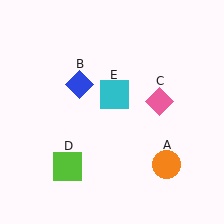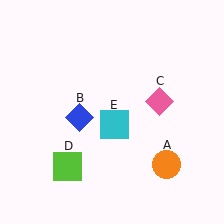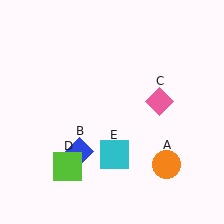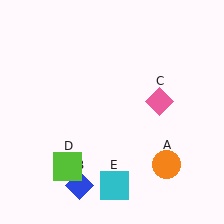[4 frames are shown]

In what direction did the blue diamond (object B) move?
The blue diamond (object B) moved down.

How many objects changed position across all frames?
2 objects changed position: blue diamond (object B), cyan square (object E).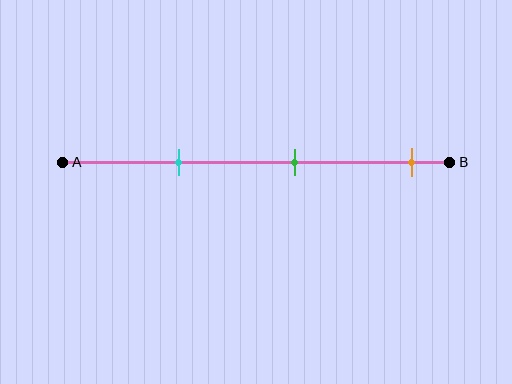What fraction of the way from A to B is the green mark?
The green mark is approximately 60% (0.6) of the way from A to B.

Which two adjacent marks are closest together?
The cyan and green marks are the closest adjacent pair.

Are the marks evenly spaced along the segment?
Yes, the marks are approximately evenly spaced.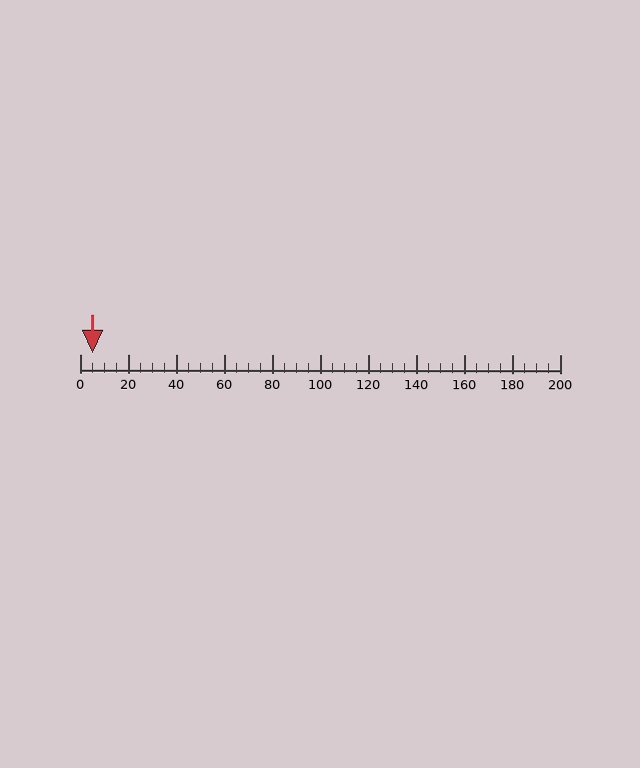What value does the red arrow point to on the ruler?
The red arrow points to approximately 5.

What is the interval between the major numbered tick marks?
The major tick marks are spaced 20 units apart.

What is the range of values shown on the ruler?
The ruler shows values from 0 to 200.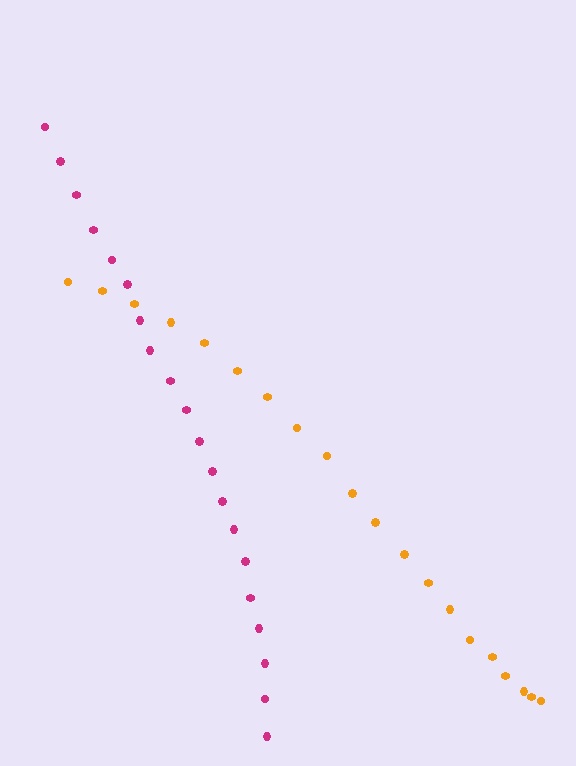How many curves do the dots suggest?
There are 2 distinct paths.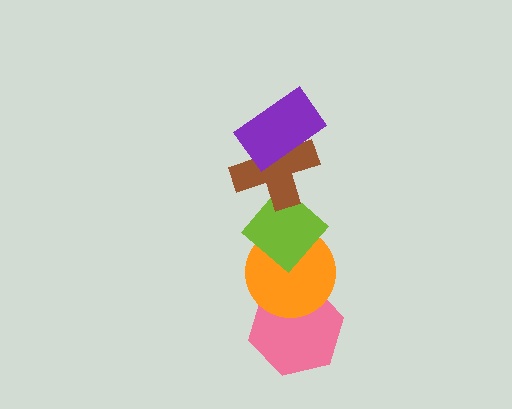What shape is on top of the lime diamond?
The brown cross is on top of the lime diamond.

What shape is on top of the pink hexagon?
The orange circle is on top of the pink hexagon.